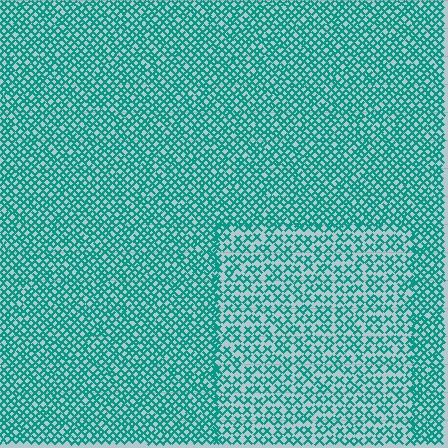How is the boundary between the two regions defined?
The boundary is defined by a change in element density (approximately 1.7x ratio). All elements are the same color, size, and shape.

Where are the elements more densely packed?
The elements are more densely packed outside the rectangle boundary.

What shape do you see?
I see a rectangle.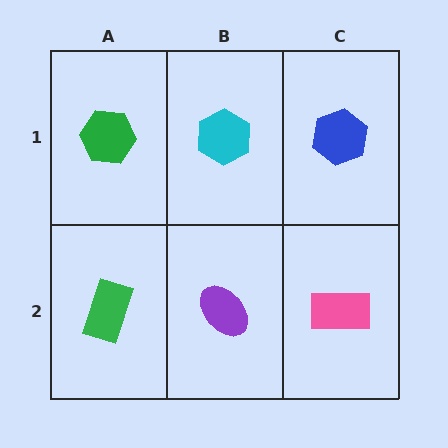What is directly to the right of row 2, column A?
A purple ellipse.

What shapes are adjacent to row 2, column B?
A cyan hexagon (row 1, column B), a green rectangle (row 2, column A), a pink rectangle (row 2, column C).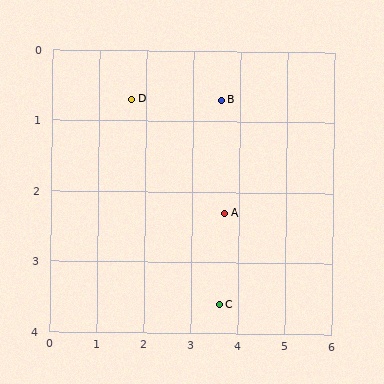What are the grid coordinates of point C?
Point C is at approximately (3.6, 3.6).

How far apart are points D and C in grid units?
Points D and C are about 3.5 grid units apart.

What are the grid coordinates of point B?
Point B is at approximately (3.6, 0.7).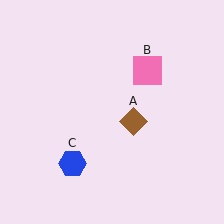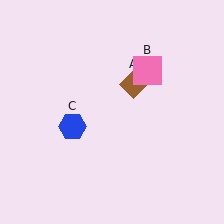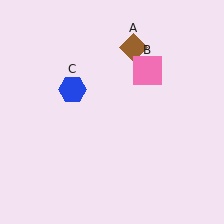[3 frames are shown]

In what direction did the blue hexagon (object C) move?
The blue hexagon (object C) moved up.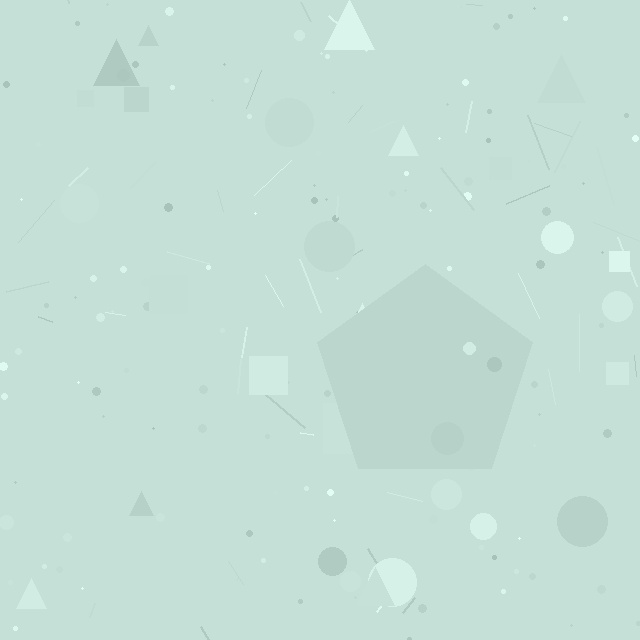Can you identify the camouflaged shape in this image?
The camouflaged shape is a pentagon.